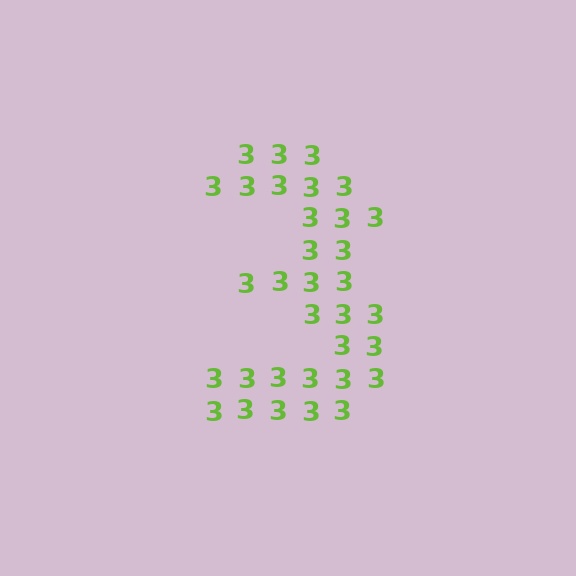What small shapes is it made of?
It is made of small digit 3's.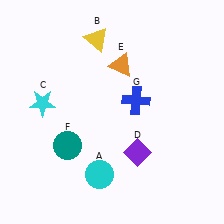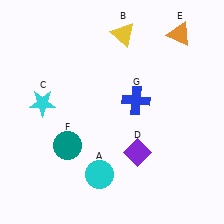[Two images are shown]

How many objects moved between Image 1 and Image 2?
2 objects moved between the two images.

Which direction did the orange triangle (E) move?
The orange triangle (E) moved right.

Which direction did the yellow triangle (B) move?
The yellow triangle (B) moved right.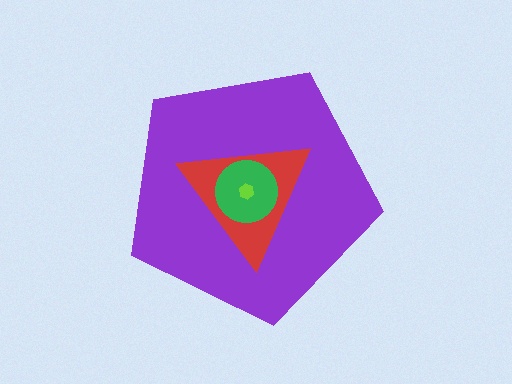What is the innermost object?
The lime hexagon.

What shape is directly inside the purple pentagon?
The red triangle.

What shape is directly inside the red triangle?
The green circle.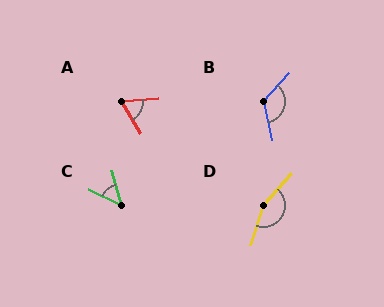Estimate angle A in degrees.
Approximately 64 degrees.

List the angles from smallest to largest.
C (48°), A (64°), B (126°), D (156°).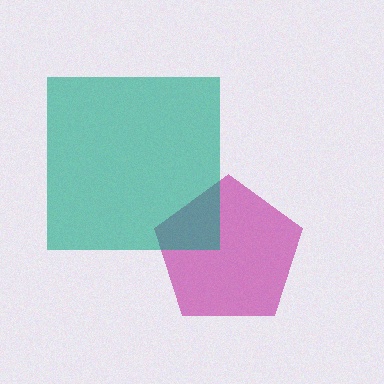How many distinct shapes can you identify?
There are 2 distinct shapes: a magenta pentagon, a teal square.